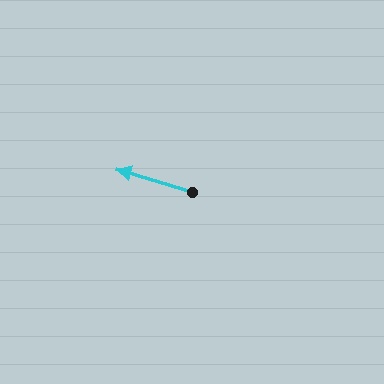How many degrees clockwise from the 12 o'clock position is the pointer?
Approximately 287 degrees.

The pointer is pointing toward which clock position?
Roughly 10 o'clock.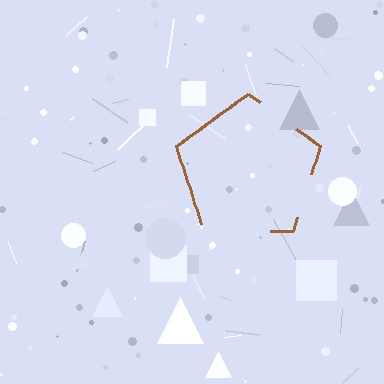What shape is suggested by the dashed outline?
The dashed outline suggests a pentagon.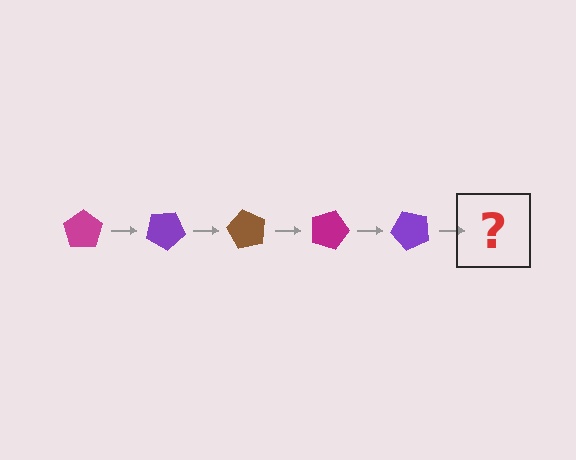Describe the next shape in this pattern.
It should be a brown pentagon, rotated 150 degrees from the start.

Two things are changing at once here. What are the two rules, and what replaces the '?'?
The two rules are that it rotates 30 degrees each step and the color cycles through magenta, purple, and brown. The '?' should be a brown pentagon, rotated 150 degrees from the start.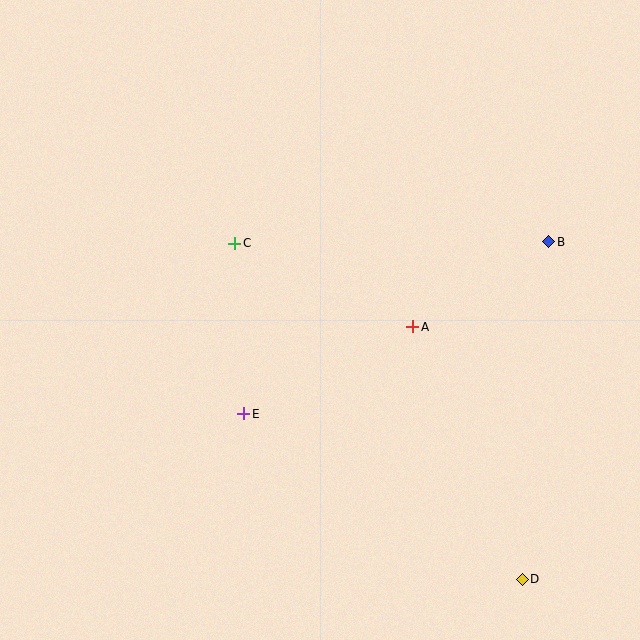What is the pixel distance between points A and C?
The distance between A and C is 197 pixels.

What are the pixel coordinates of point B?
Point B is at (549, 242).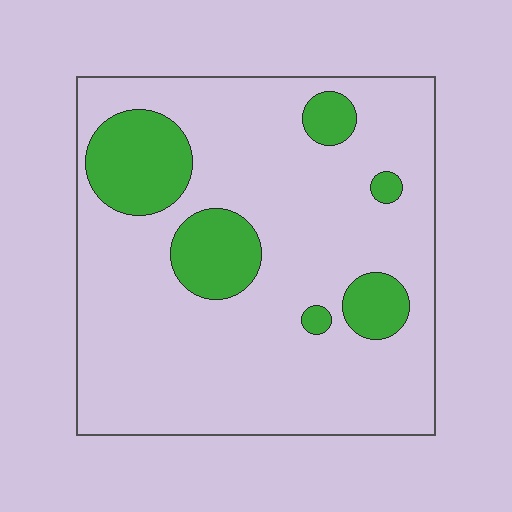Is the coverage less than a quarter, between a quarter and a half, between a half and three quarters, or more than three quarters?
Less than a quarter.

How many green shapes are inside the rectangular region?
6.